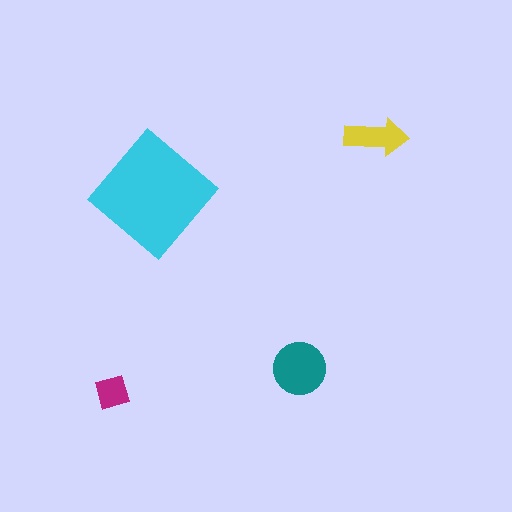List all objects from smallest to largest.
The magenta diamond, the yellow arrow, the teal circle, the cyan diamond.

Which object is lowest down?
The magenta diamond is bottommost.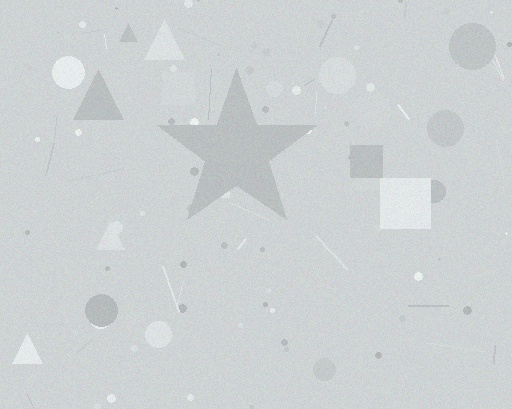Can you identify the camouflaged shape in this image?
The camouflaged shape is a star.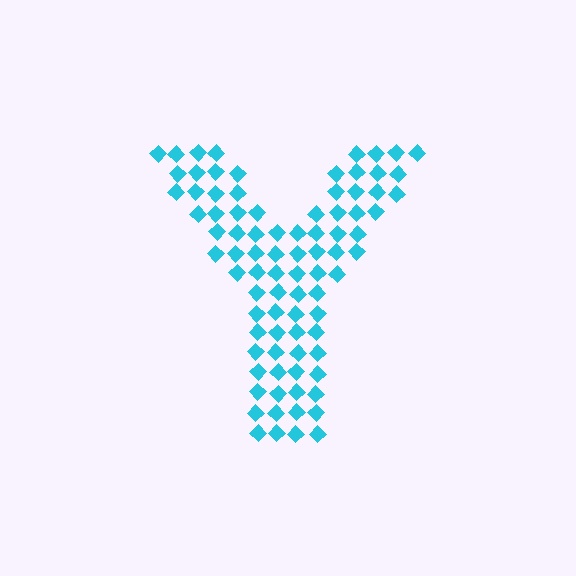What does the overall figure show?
The overall figure shows the letter Y.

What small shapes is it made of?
It is made of small diamonds.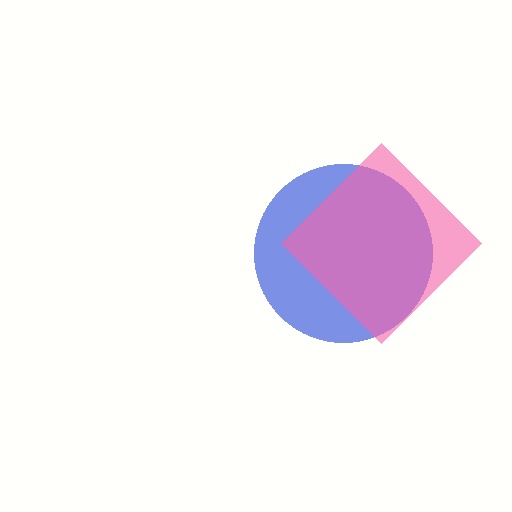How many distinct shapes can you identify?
There are 2 distinct shapes: a blue circle, a pink diamond.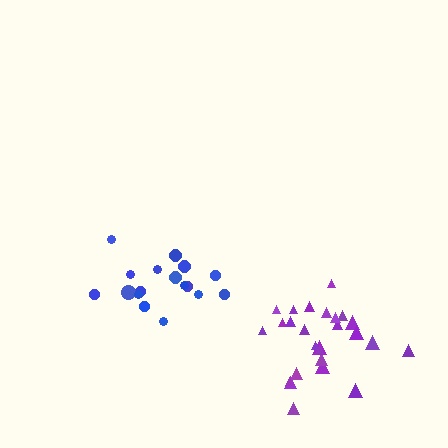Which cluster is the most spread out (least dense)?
Blue.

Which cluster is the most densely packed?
Purple.